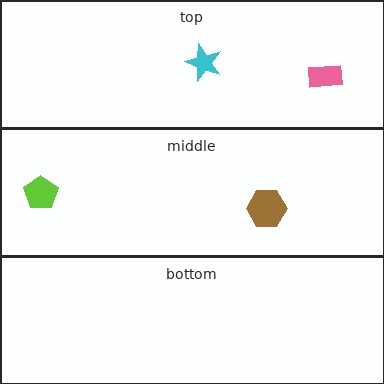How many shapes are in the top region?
2.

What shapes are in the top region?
The pink rectangle, the cyan star.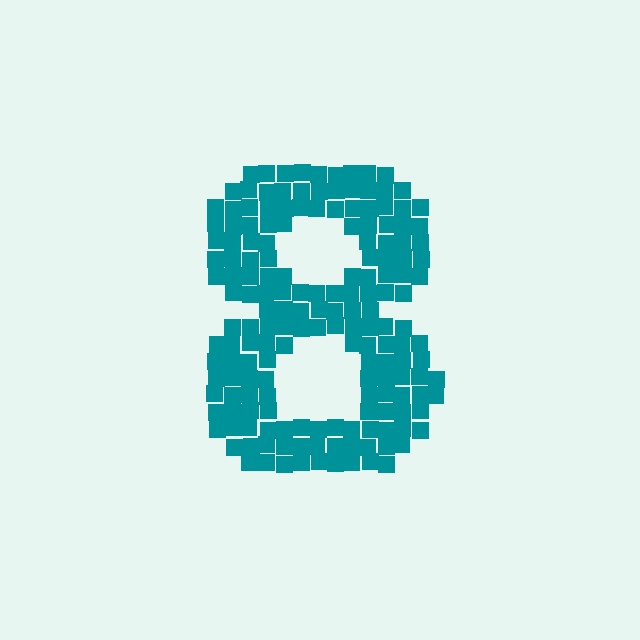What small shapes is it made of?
It is made of small squares.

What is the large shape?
The large shape is the digit 8.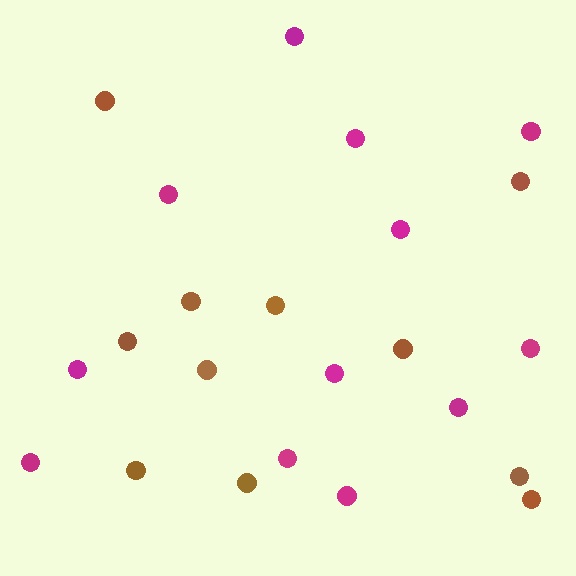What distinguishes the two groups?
There are 2 groups: one group of brown circles (11) and one group of magenta circles (12).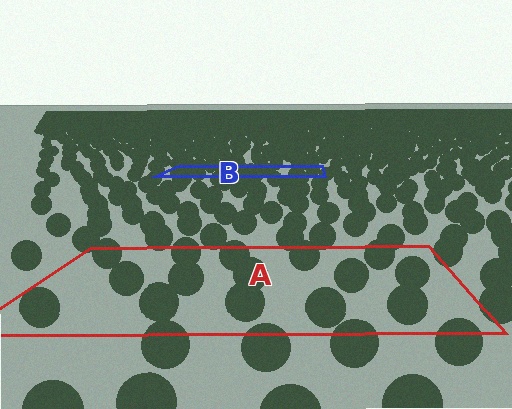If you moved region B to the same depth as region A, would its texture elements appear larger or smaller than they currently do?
They would appear larger. At a closer depth, the same texture elements are projected at a bigger on-screen size.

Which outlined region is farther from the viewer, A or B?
Region B is farther from the viewer — the texture elements inside it appear smaller and more densely packed.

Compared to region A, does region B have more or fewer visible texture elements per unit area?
Region B has more texture elements per unit area — they are packed more densely because it is farther away.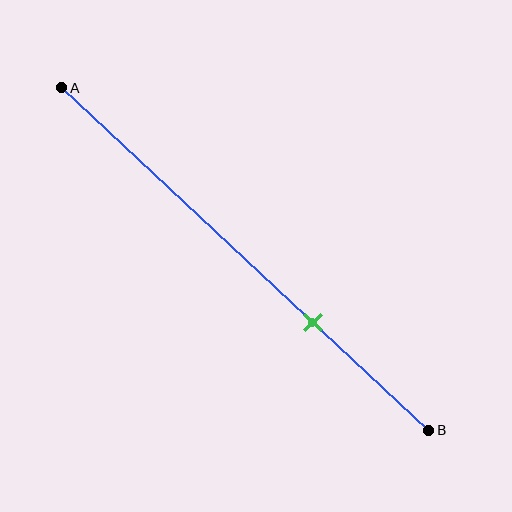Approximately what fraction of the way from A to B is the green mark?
The green mark is approximately 70% of the way from A to B.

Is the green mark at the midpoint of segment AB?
No, the mark is at about 70% from A, not at the 50% midpoint.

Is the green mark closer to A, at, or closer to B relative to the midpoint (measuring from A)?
The green mark is closer to point B than the midpoint of segment AB.